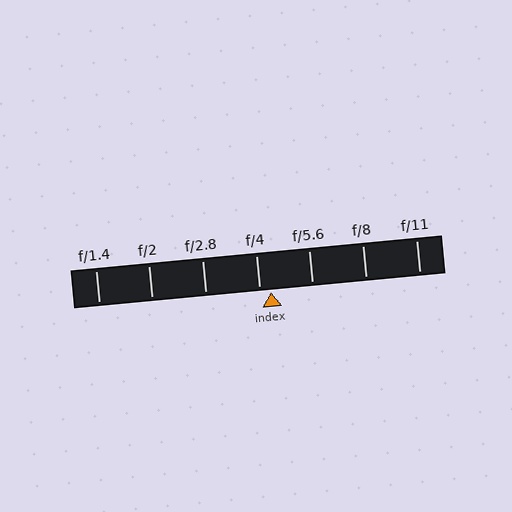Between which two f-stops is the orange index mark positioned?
The index mark is between f/4 and f/5.6.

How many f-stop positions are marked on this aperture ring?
There are 7 f-stop positions marked.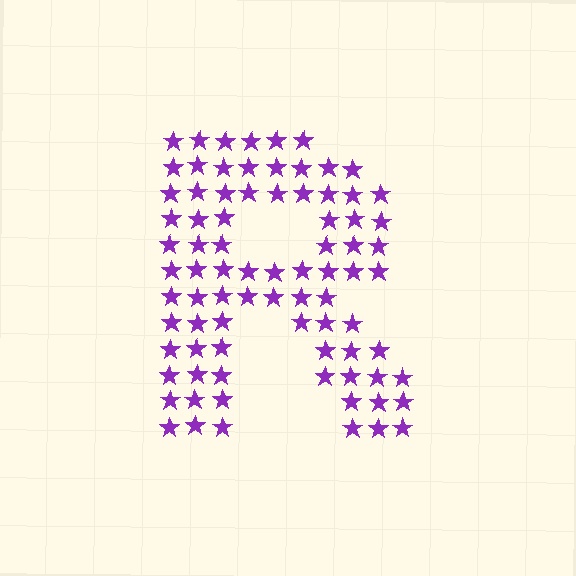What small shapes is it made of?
It is made of small stars.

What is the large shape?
The large shape is the letter R.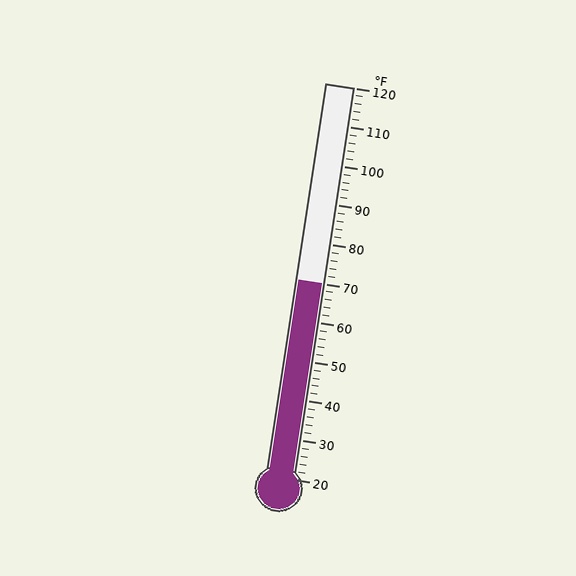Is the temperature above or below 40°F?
The temperature is above 40°F.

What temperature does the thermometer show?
The thermometer shows approximately 70°F.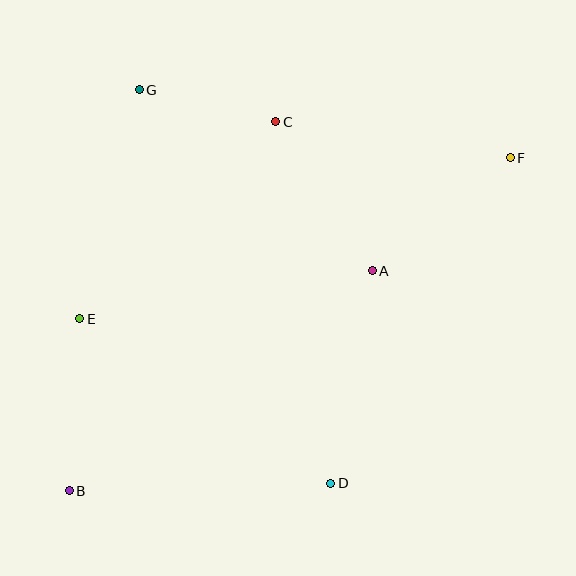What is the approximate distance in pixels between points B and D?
The distance between B and D is approximately 262 pixels.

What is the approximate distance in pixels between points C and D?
The distance between C and D is approximately 365 pixels.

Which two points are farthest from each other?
Points B and F are farthest from each other.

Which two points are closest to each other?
Points C and G are closest to each other.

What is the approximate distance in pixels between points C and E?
The distance between C and E is approximately 278 pixels.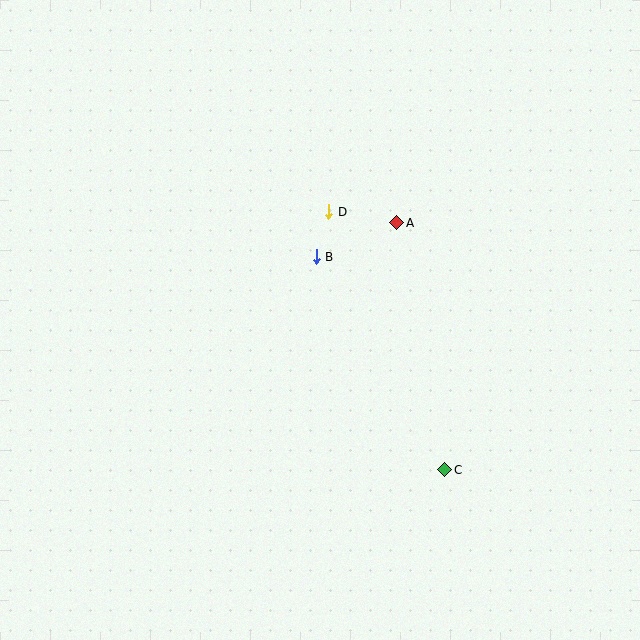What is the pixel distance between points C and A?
The distance between C and A is 251 pixels.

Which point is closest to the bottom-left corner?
Point C is closest to the bottom-left corner.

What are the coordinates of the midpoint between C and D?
The midpoint between C and D is at (387, 341).